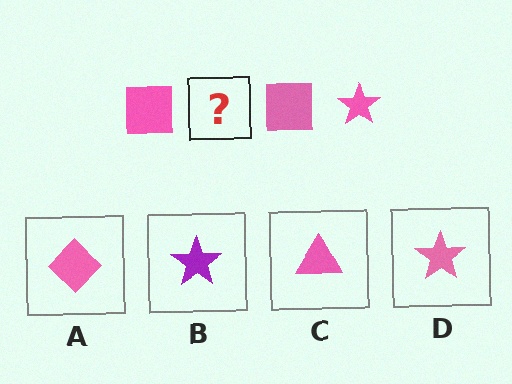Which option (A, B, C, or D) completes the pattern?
D.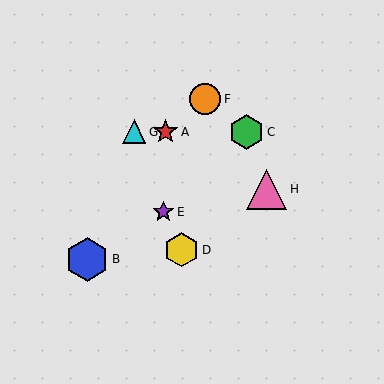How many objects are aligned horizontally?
3 objects (A, C, G) are aligned horizontally.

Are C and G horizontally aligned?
Yes, both are at y≈132.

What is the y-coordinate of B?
Object B is at y≈259.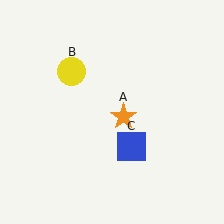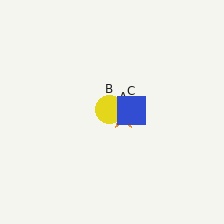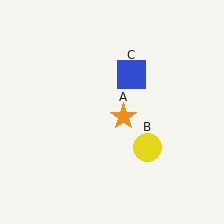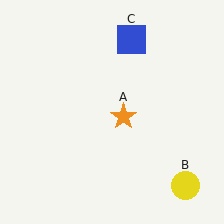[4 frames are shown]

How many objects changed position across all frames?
2 objects changed position: yellow circle (object B), blue square (object C).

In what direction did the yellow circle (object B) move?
The yellow circle (object B) moved down and to the right.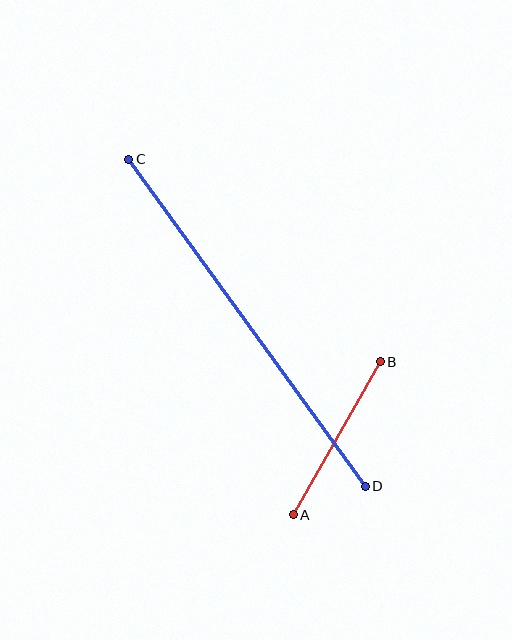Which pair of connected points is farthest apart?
Points C and D are farthest apart.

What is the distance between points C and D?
The distance is approximately 404 pixels.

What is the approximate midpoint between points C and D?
The midpoint is at approximately (247, 323) pixels.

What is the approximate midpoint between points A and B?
The midpoint is at approximately (337, 438) pixels.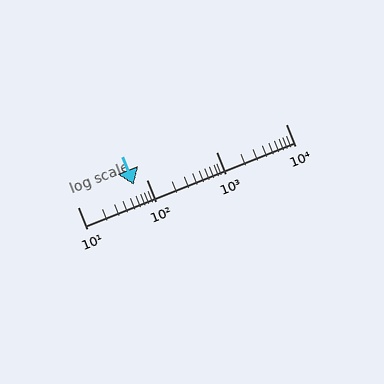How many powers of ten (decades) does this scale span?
The scale spans 3 decades, from 10 to 10000.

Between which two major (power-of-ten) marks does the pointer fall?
The pointer is between 10 and 100.